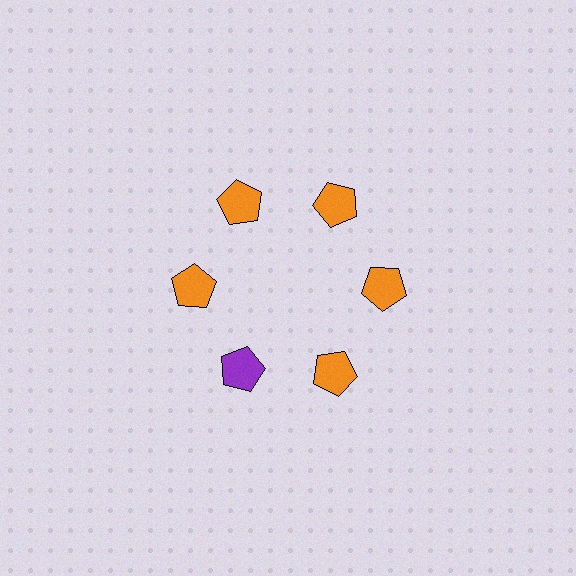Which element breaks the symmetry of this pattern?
The purple pentagon at roughly the 7 o'clock position breaks the symmetry. All other shapes are orange pentagons.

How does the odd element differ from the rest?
It has a different color: purple instead of orange.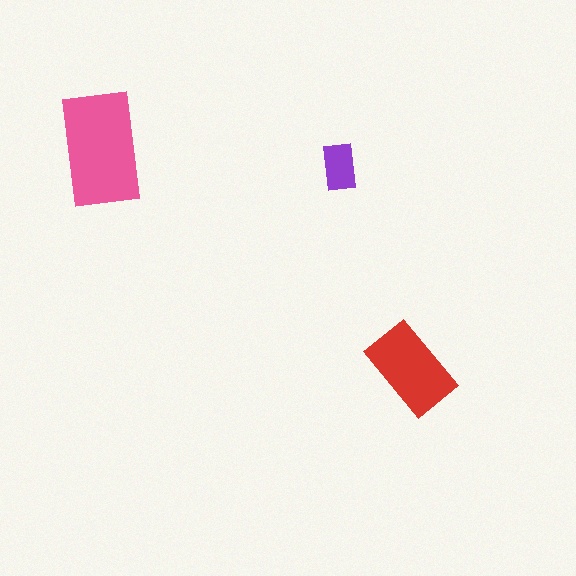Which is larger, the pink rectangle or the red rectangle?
The pink one.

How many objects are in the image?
There are 3 objects in the image.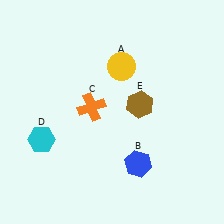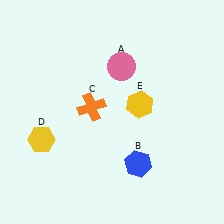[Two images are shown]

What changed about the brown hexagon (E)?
In Image 1, E is brown. In Image 2, it changed to yellow.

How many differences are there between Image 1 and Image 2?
There are 3 differences between the two images.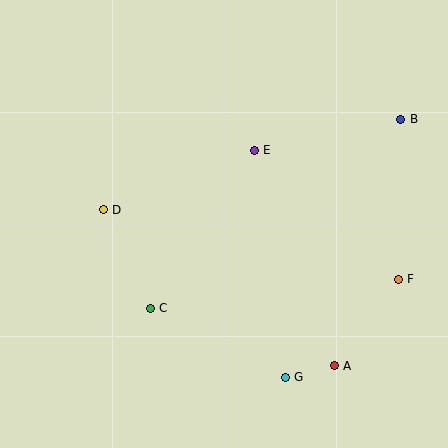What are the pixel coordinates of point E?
Point E is at (254, 150).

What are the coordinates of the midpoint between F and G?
The midpoint between F and G is at (342, 328).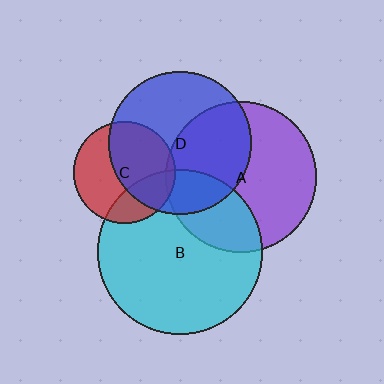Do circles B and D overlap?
Yes.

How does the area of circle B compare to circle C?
Approximately 2.6 times.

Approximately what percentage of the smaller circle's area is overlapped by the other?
Approximately 20%.